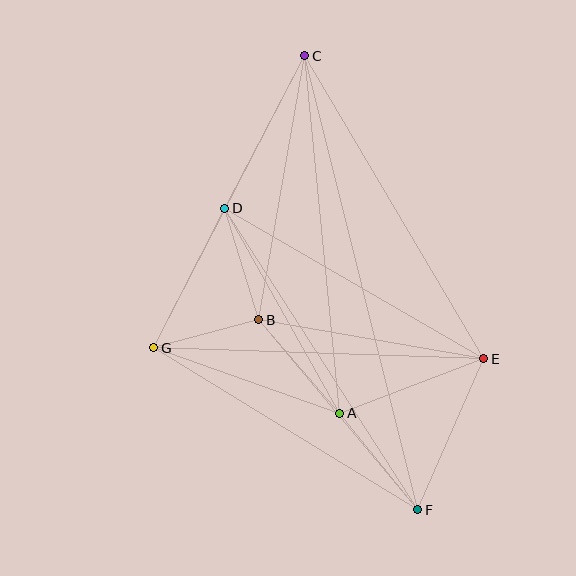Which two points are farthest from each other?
Points C and F are farthest from each other.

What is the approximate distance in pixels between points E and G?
The distance between E and G is approximately 331 pixels.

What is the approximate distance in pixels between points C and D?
The distance between C and D is approximately 173 pixels.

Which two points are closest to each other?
Points B and G are closest to each other.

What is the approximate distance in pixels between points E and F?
The distance between E and F is approximately 165 pixels.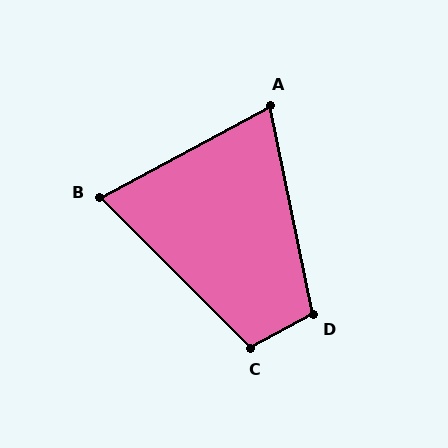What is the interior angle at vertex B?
Approximately 73 degrees (acute).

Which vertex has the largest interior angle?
C, at approximately 107 degrees.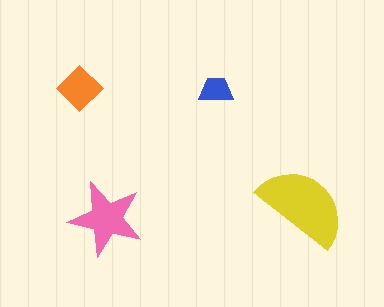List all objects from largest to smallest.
The yellow semicircle, the pink star, the orange diamond, the blue trapezoid.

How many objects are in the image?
There are 4 objects in the image.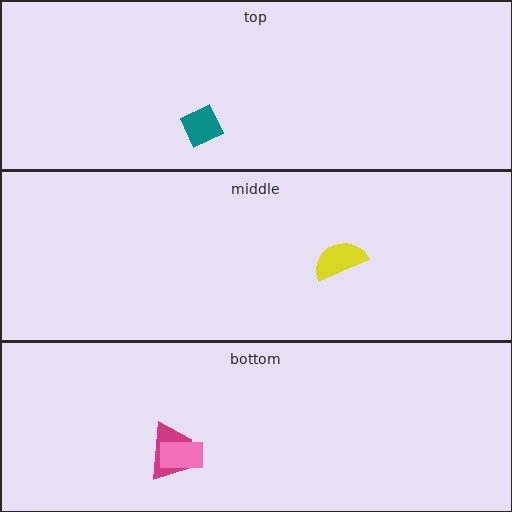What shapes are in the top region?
The teal diamond.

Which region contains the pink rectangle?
The bottom region.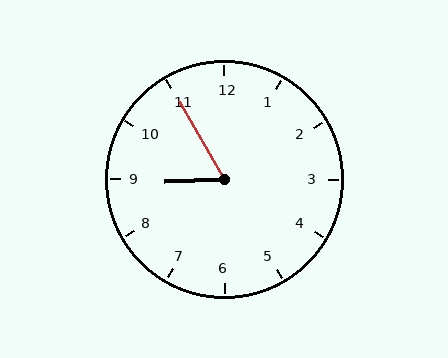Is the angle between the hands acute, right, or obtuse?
It is acute.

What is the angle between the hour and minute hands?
Approximately 62 degrees.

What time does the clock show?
8:55.